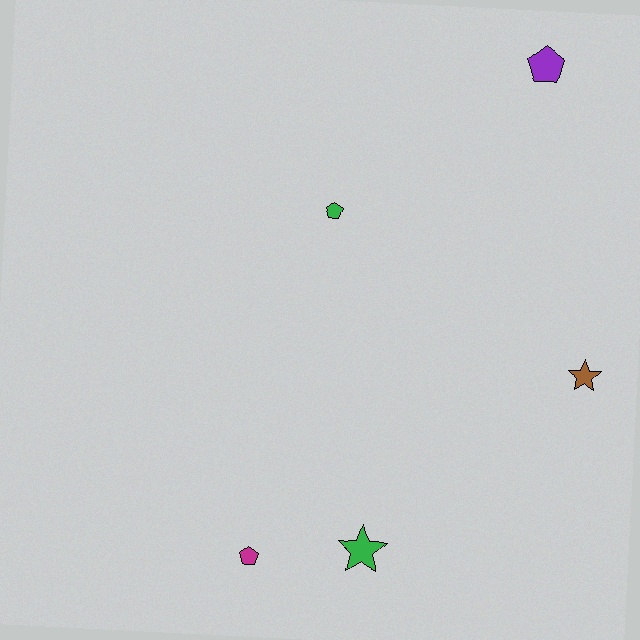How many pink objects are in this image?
There are no pink objects.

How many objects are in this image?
There are 5 objects.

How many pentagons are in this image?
There are 3 pentagons.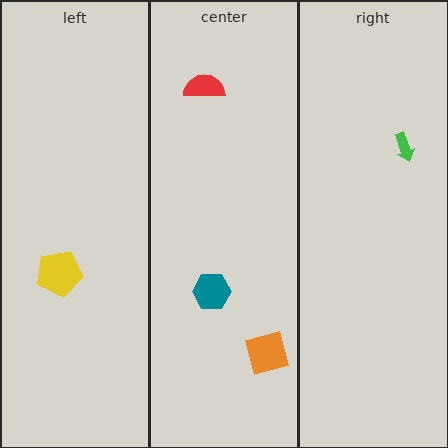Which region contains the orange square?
The center region.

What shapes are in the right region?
The green arrow.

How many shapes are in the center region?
3.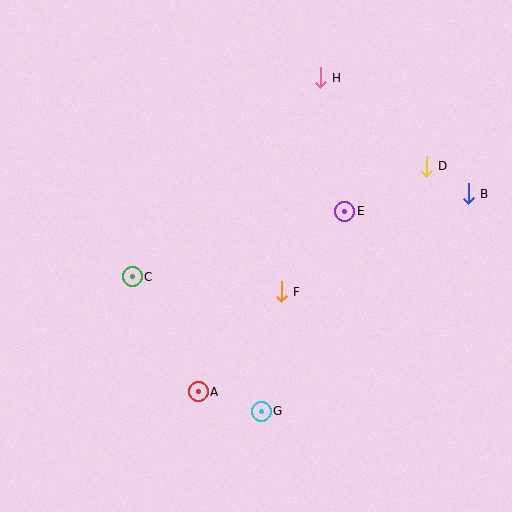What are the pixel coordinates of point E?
Point E is at (345, 211).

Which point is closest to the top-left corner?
Point C is closest to the top-left corner.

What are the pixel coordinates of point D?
Point D is at (426, 166).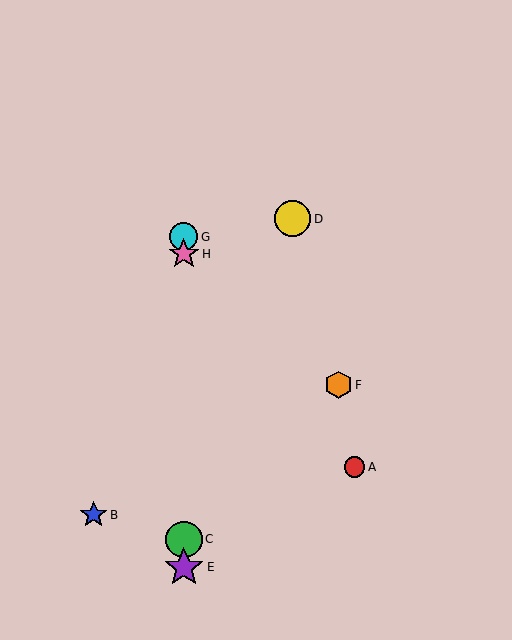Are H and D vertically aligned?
No, H is at x≈184 and D is at x≈293.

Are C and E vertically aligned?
Yes, both are at x≈184.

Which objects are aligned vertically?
Objects C, E, G, H are aligned vertically.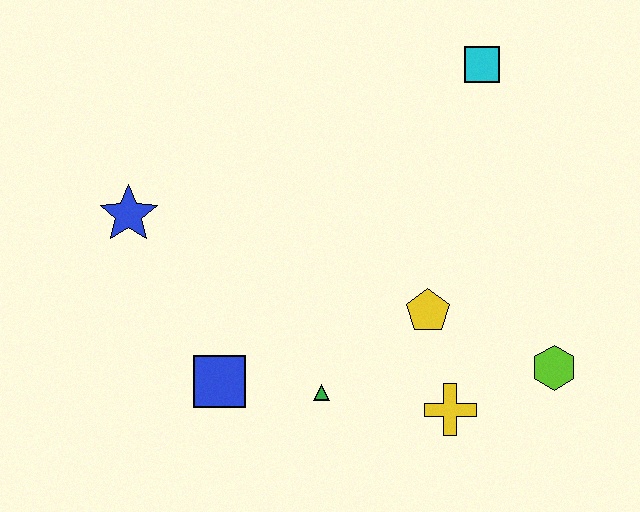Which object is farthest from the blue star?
The lime hexagon is farthest from the blue star.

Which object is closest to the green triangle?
The blue square is closest to the green triangle.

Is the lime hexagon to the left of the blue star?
No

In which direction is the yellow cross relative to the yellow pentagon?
The yellow cross is below the yellow pentagon.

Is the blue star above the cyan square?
No